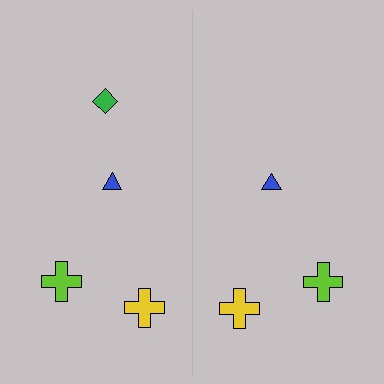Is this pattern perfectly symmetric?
No, the pattern is not perfectly symmetric. A green diamond is missing from the right side.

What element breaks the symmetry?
A green diamond is missing from the right side.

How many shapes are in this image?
There are 7 shapes in this image.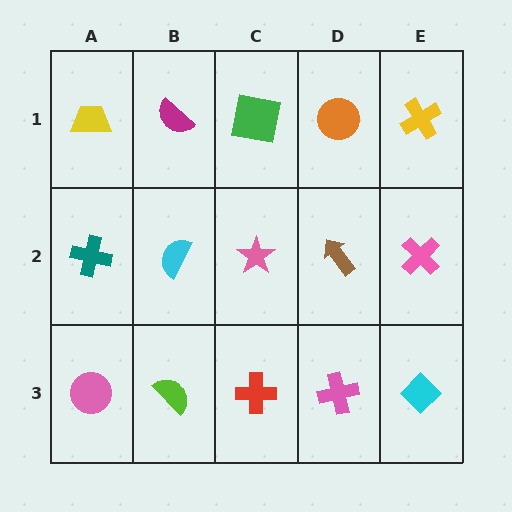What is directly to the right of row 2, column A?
A cyan semicircle.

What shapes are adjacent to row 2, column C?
A green square (row 1, column C), a red cross (row 3, column C), a cyan semicircle (row 2, column B), a brown arrow (row 2, column D).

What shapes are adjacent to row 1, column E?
A pink cross (row 2, column E), an orange circle (row 1, column D).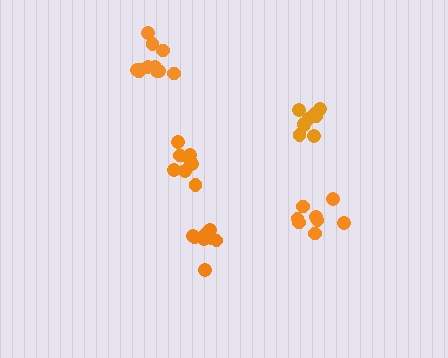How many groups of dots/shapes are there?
There are 5 groups.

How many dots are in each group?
Group 1: 9 dots, Group 2: 8 dots, Group 3: 8 dots, Group 4: 11 dots, Group 5: 8 dots (44 total).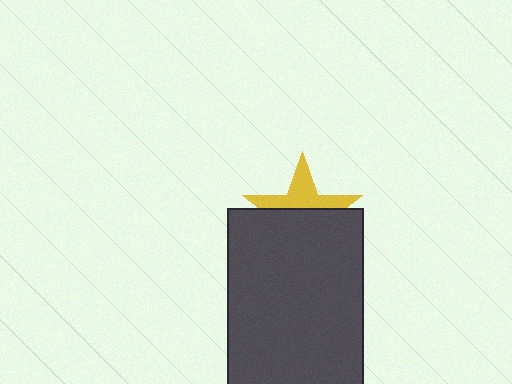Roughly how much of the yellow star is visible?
A small part of it is visible (roughly 41%).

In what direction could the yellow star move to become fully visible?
The yellow star could move up. That would shift it out from behind the dark gray rectangle entirely.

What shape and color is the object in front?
The object in front is a dark gray rectangle.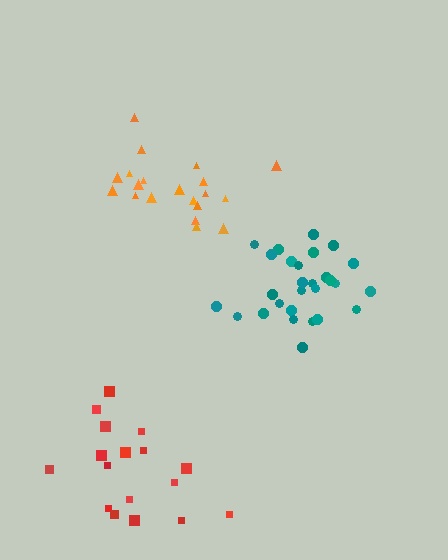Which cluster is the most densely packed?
Teal.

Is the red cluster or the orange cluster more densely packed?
Orange.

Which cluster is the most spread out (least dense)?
Red.